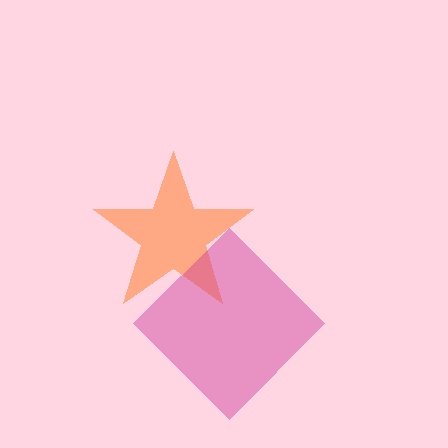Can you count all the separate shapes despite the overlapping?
Yes, there are 2 separate shapes.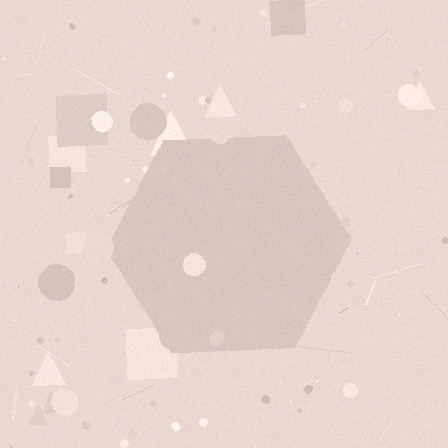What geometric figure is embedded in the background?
A hexagon is embedded in the background.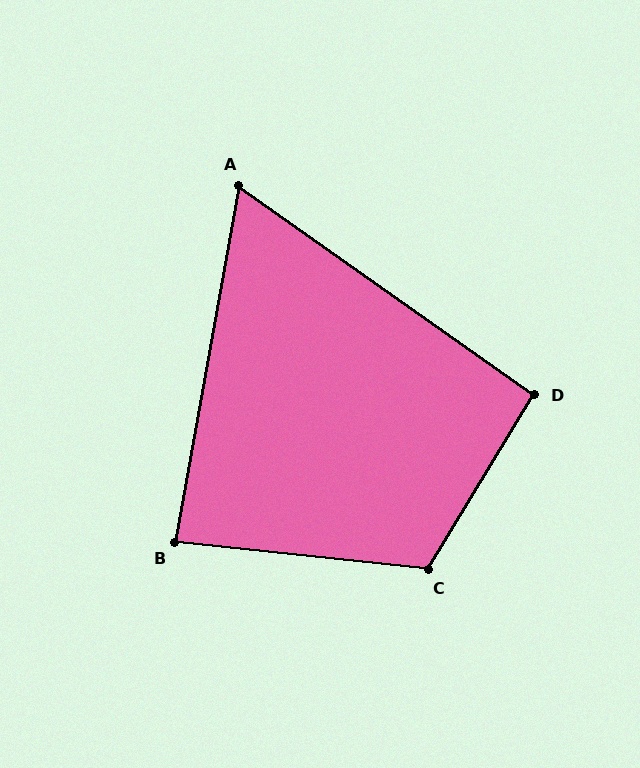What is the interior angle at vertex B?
Approximately 86 degrees (approximately right).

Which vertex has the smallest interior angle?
A, at approximately 65 degrees.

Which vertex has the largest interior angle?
C, at approximately 115 degrees.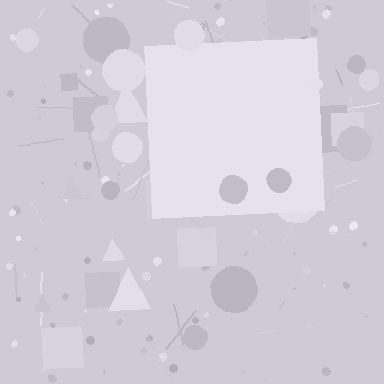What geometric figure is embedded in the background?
A square is embedded in the background.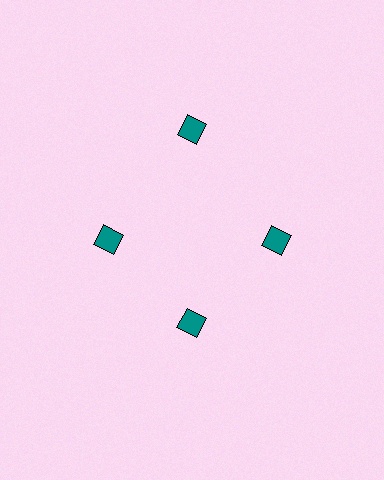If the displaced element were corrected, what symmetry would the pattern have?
It would have 4-fold rotational symmetry — the pattern would map onto itself every 90 degrees.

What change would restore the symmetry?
The symmetry would be restored by moving it inward, back onto the ring so that all 4 diamonds sit at equal angles and equal distance from the center.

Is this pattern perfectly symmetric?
No. The 4 teal diamonds are arranged in a ring, but one element near the 12 o'clock position is pushed outward from the center, breaking the 4-fold rotational symmetry.